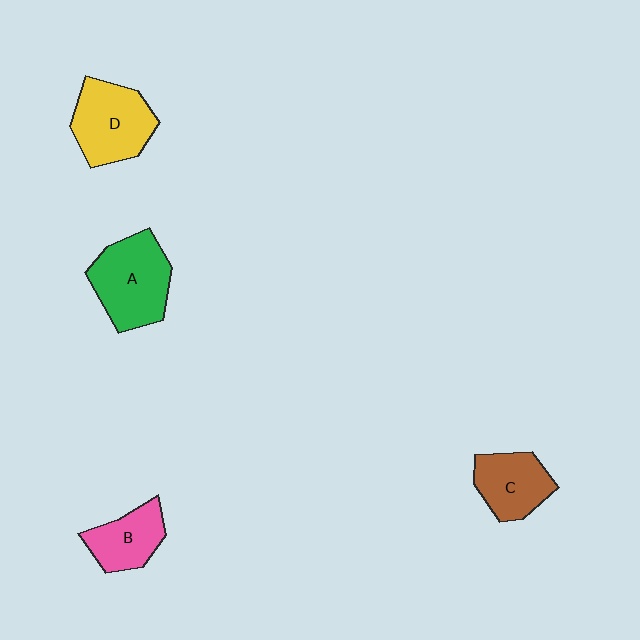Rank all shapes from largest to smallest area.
From largest to smallest: A (green), D (yellow), C (brown), B (pink).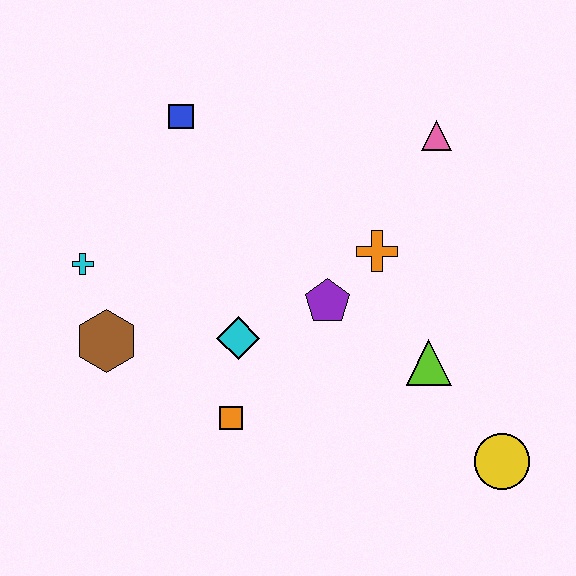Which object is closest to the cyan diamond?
The orange square is closest to the cyan diamond.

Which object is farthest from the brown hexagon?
The yellow circle is farthest from the brown hexagon.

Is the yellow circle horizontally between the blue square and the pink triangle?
No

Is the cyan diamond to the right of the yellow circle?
No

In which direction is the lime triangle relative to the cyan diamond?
The lime triangle is to the right of the cyan diamond.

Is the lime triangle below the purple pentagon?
Yes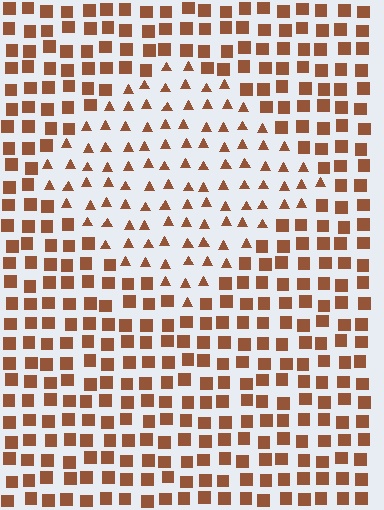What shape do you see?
I see a diamond.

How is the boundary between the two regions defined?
The boundary is defined by a change in element shape: triangles inside vs. squares outside. All elements share the same color and spacing.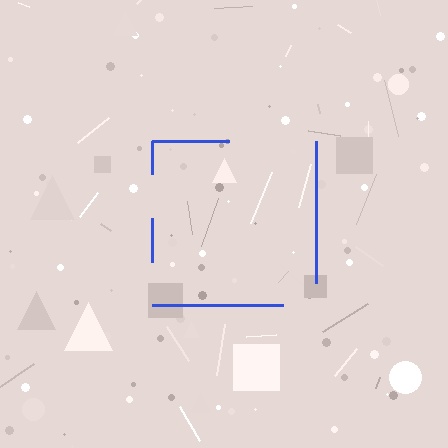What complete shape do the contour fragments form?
The contour fragments form a square.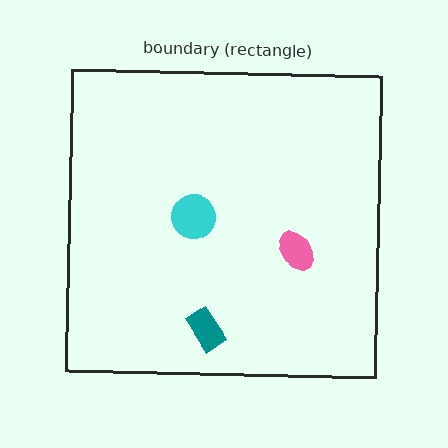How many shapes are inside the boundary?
3 inside, 0 outside.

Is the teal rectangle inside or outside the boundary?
Inside.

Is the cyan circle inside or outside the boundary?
Inside.